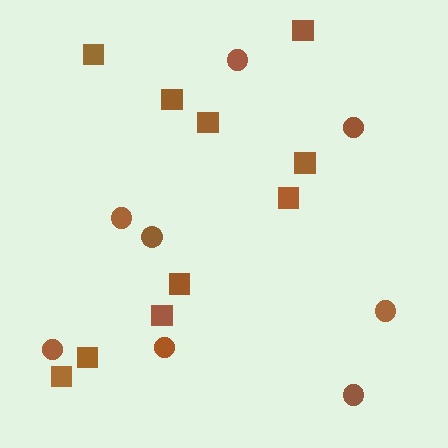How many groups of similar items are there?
There are 2 groups: one group of circles (8) and one group of squares (10).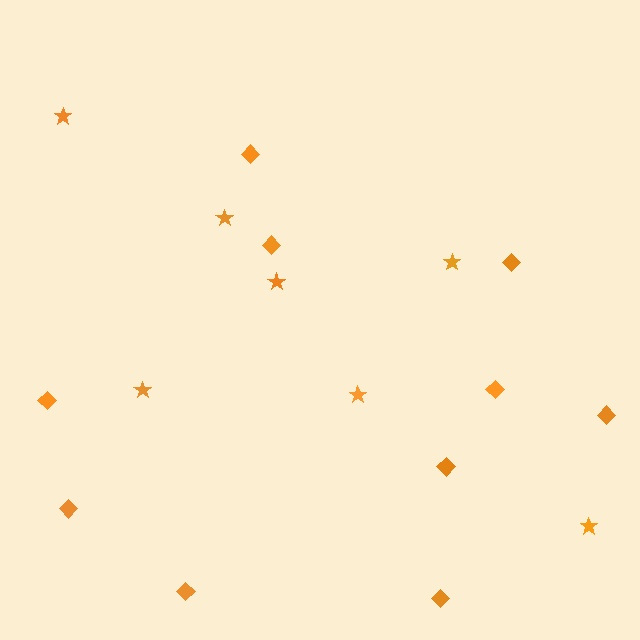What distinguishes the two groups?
There are 2 groups: one group of diamonds (10) and one group of stars (7).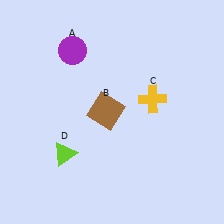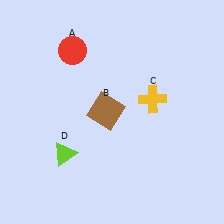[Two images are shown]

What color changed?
The circle (A) changed from purple in Image 1 to red in Image 2.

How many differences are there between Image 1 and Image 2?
There is 1 difference between the two images.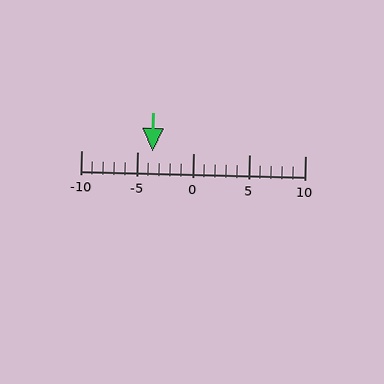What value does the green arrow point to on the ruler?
The green arrow points to approximately -4.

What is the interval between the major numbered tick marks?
The major tick marks are spaced 5 units apart.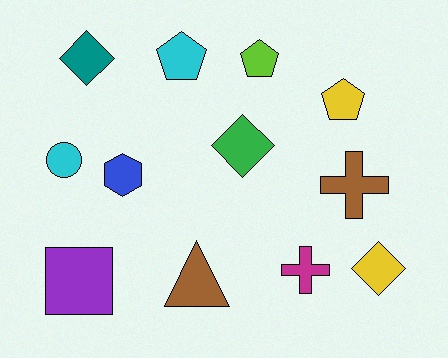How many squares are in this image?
There is 1 square.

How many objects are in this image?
There are 12 objects.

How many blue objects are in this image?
There is 1 blue object.